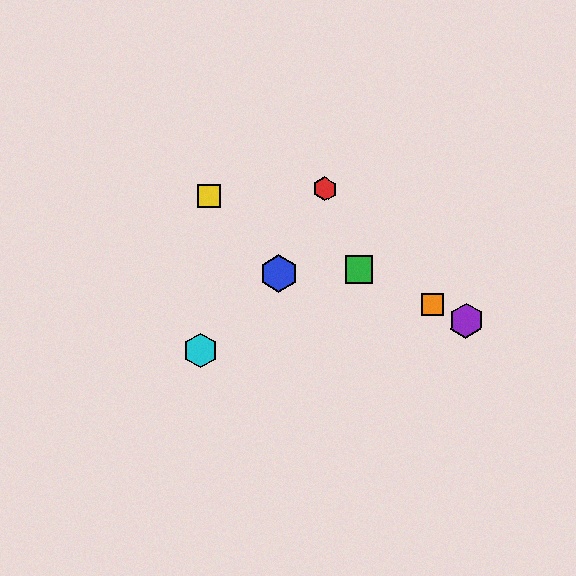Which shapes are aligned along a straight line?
The green square, the yellow square, the purple hexagon, the orange square are aligned along a straight line.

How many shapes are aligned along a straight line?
4 shapes (the green square, the yellow square, the purple hexagon, the orange square) are aligned along a straight line.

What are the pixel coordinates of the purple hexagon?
The purple hexagon is at (466, 321).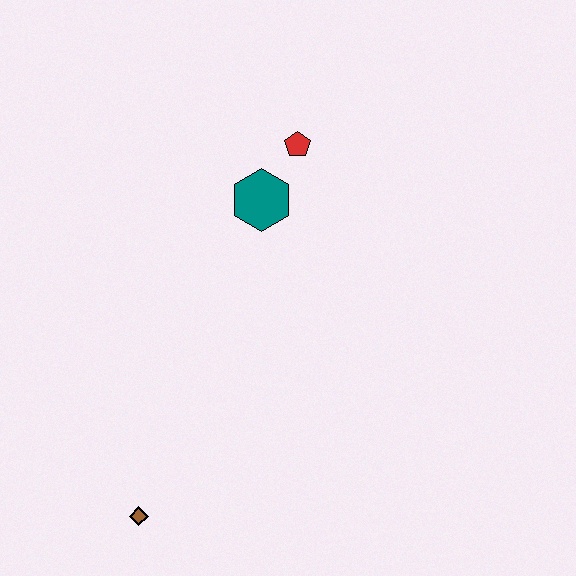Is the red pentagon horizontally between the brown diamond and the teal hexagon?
No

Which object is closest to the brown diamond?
The teal hexagon is closest to the brown diamond.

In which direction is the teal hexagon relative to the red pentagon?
The teal hexagon is below the red pentagon.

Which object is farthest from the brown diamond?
The red pentagon is farthest from the brown diamond.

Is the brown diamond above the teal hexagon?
No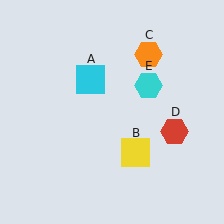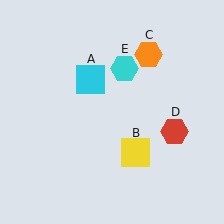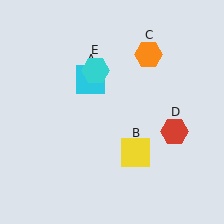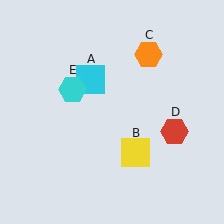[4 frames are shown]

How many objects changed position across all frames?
1 object changed position: cyan hexagon (object E).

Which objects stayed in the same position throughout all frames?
Cyan square (object A) and yellow square (object B) and orange hexagon (object C) and red hexagon (object D) remained stationary.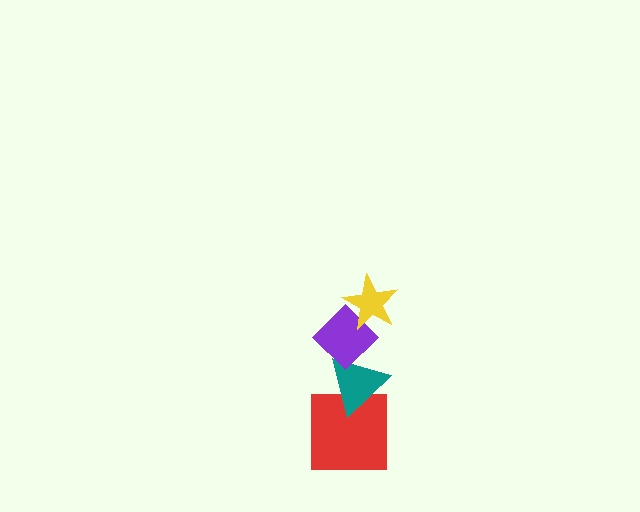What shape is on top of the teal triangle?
The purple diamond is on top of the teal triangle.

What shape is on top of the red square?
The teal triangle is on top of the red square.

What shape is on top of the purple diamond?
The yellow star is on top of the purple diamond.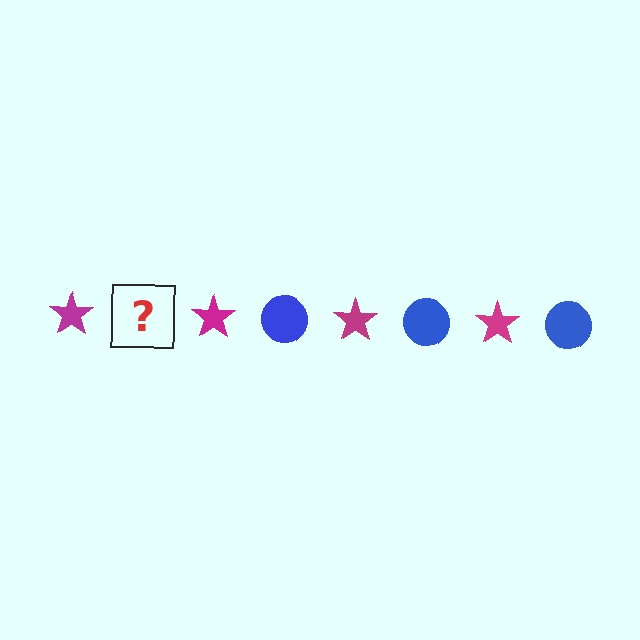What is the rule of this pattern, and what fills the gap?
The rule is that the pattern alternates between magenta star and blue circle. The gap should be filled with a blue circle.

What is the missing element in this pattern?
The missing element is a blue circle.